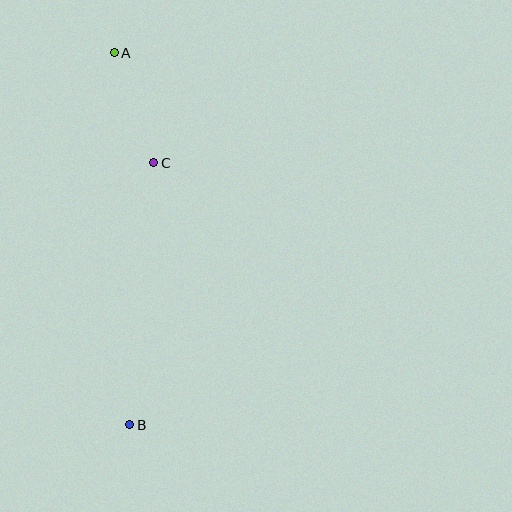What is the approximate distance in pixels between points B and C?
The distance between B and C is approximately 263 pixels.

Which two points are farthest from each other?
Points A and B are farthest from each other.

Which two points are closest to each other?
Points A and C are closest to each other.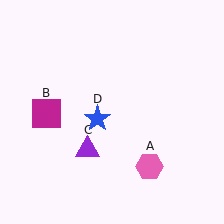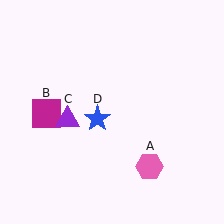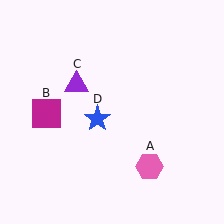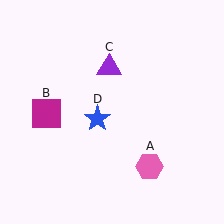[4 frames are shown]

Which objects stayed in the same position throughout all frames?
Pink hexagon (object A) and magenta square (object B) and blue star (object D) remained stationary.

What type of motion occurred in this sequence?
The purple triangle (object C) rotated clockwise around the center of the scene.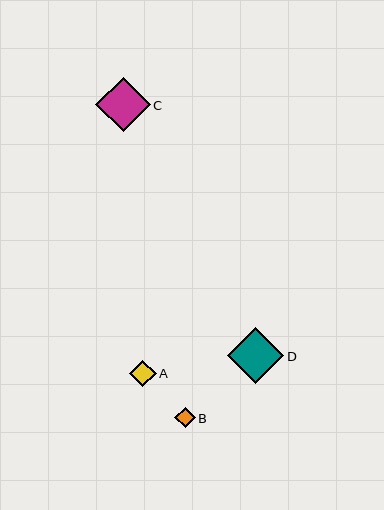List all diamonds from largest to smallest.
From largest to smallest: D, C, A, B.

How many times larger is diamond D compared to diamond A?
Diamond D is approximately 2.1 times the size of diamond A.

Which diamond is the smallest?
Diamond B is the smallest with a size of approximately 20 pixels.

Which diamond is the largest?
Diamond D is the largest with a size of approximately 56 pixels.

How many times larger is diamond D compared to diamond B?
Diamond D is approximately 2.8 times the size of diamond B.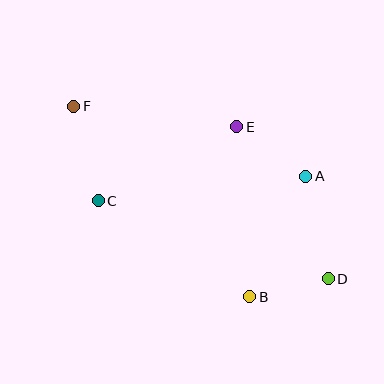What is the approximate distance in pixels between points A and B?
The distance between A and B is approximately 133 pixels.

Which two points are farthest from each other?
Points D and F are farthest from each other.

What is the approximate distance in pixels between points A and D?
The distance between A and D is approximately 105 pixels.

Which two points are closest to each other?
Points B and D are closest to each other.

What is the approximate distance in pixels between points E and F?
The distance between E and F is approximately 164 pixels.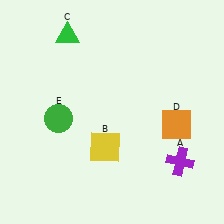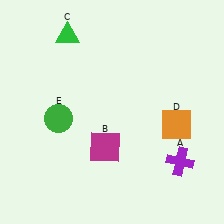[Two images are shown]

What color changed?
The square (B) changed from yellow in Image 1 to magenta in Image 2.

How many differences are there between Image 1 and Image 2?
There is 1 difference between the two images.